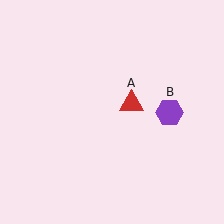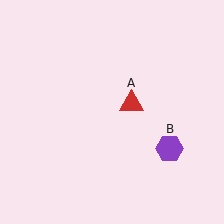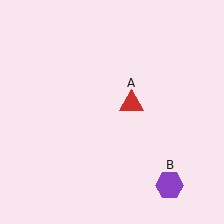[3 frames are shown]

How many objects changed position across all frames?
1 object changed position: purple hexagon (object B).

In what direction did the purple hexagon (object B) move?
The purple hexagon (object B) moved down.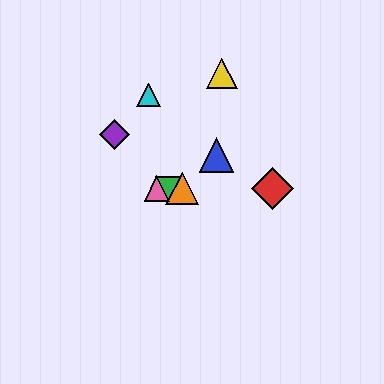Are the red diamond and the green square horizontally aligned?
Yes, both are at y≈189.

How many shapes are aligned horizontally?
4 shapes (the red diamond, the green square, the orange triangle, the pink triangle) are aligned horizontally.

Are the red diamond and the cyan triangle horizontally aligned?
No, the red diamond is at y≈189 and the cyan triangle is at y≈95.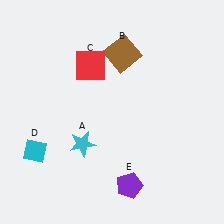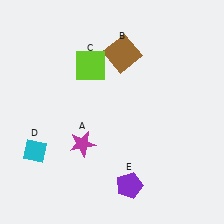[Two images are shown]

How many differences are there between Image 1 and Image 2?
There are 2 differences between the two images.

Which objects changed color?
A changed from cyan to magenta. C changed from red to lime.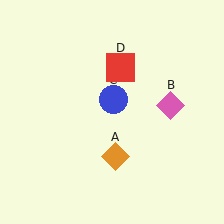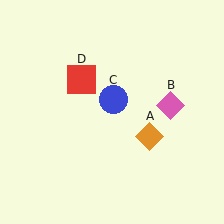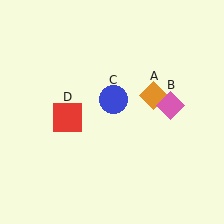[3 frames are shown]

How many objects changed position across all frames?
2 objects changed position: orange diamond (object A), red square (object D).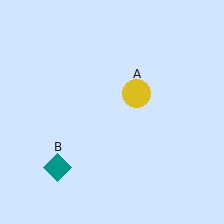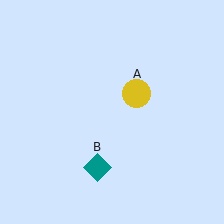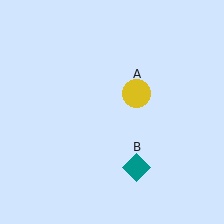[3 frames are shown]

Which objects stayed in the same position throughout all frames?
Yellow circle (object A) remained stationary.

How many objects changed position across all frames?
1 object changed position: teal diamond (object B).